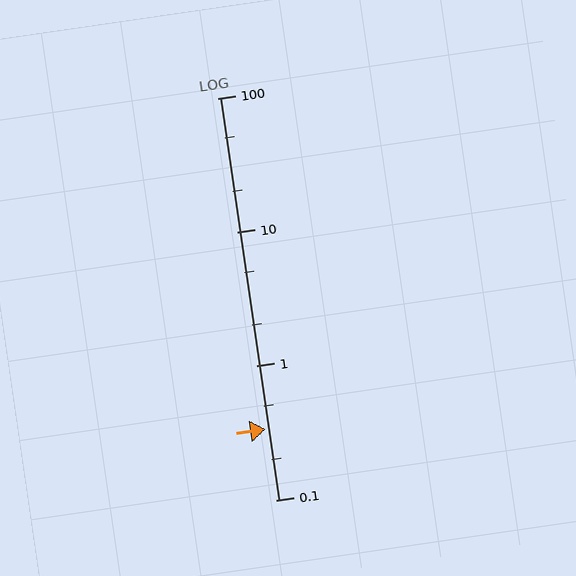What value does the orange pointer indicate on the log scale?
The pointer indicates approximately 0.34.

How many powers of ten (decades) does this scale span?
The scale spans 3 decades, from 0.1 to 100.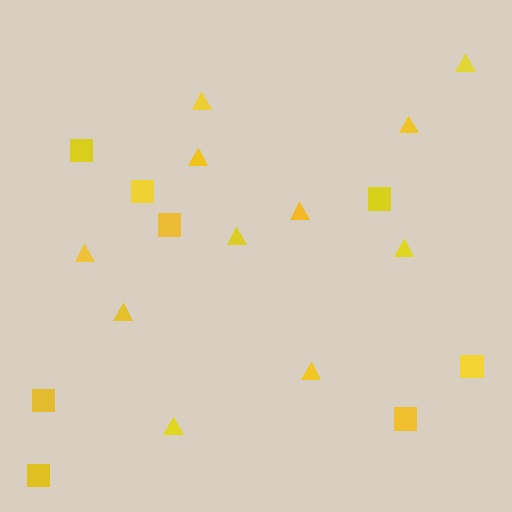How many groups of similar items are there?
There are 2 groups: one group of squares (8) and one group of triangles (11).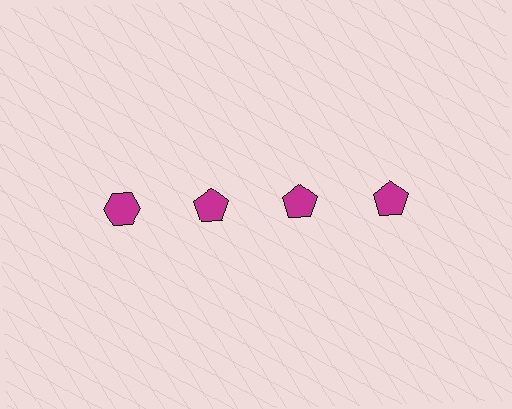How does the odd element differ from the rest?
It has a different shape: hexagon instead of pentagon.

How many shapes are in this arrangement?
There are 4 shapes arranged in a grid pattern.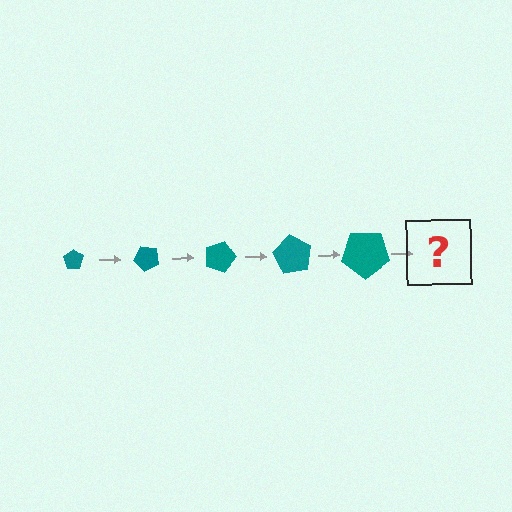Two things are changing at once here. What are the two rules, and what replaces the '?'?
The two rules are that the pentagon grows larger each step and it rotates 45 degrees each step. The '?' should be a pentagon, larger than the previous one and rotated 225 degrees from the start.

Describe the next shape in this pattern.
It should be a pentagon, larger than the previous one and rotated 225 degrees from the start.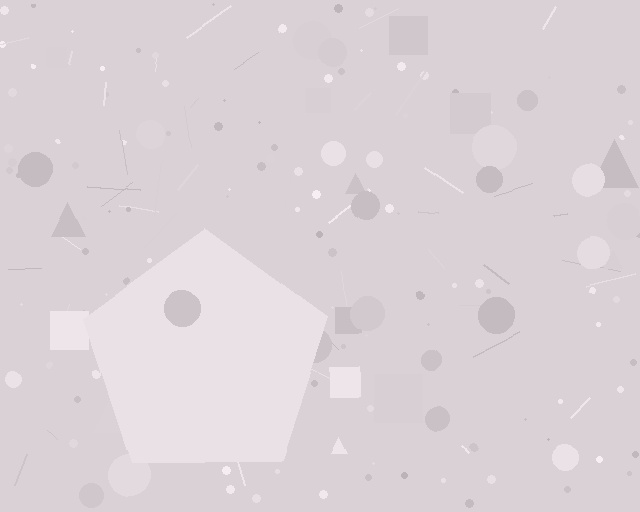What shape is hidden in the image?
A pentagon is hidden in the image.